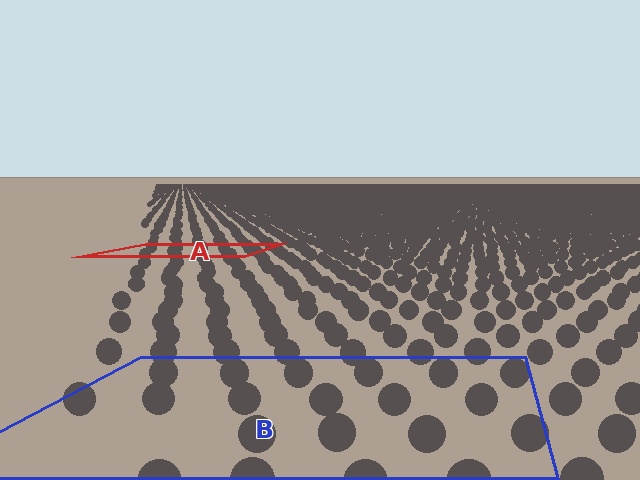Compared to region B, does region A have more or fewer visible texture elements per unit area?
Region A has more texture elements per unit area — they are packed more densely because it is farther away.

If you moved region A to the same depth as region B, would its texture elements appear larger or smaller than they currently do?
They would appear larger. At a closer depth, the same texture elements are projected at a bigger on-screen size.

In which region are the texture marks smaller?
The texture marks are smaller in region A, because it is farther away.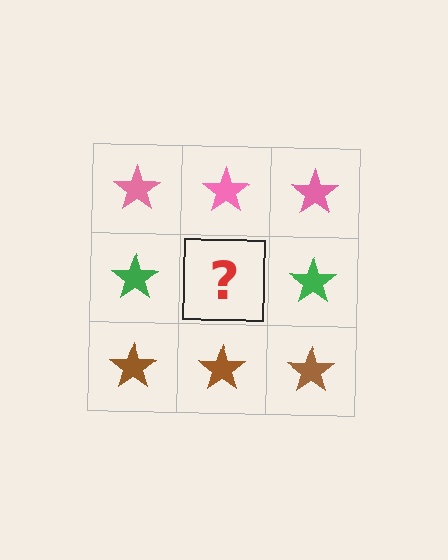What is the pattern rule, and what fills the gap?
The rule is that each row has a consistent color. The gap should be filled with a green star.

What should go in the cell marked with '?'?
The missing cell should contain a green star.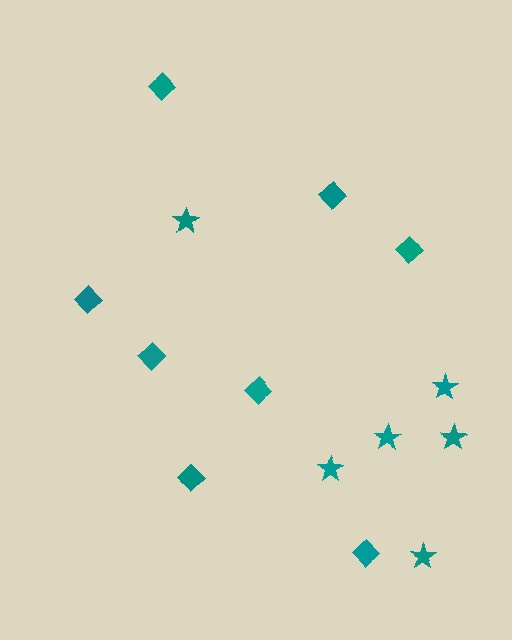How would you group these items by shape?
There are 2 groups: one group of diamonds (8) and one group of stars (6).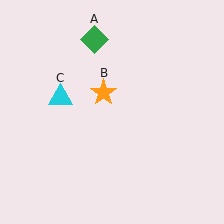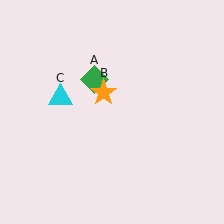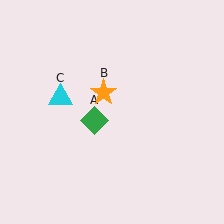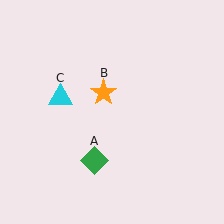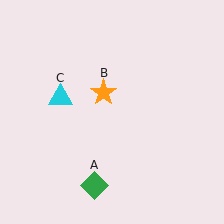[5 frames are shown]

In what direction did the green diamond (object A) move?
The green diamond (object A) moved down.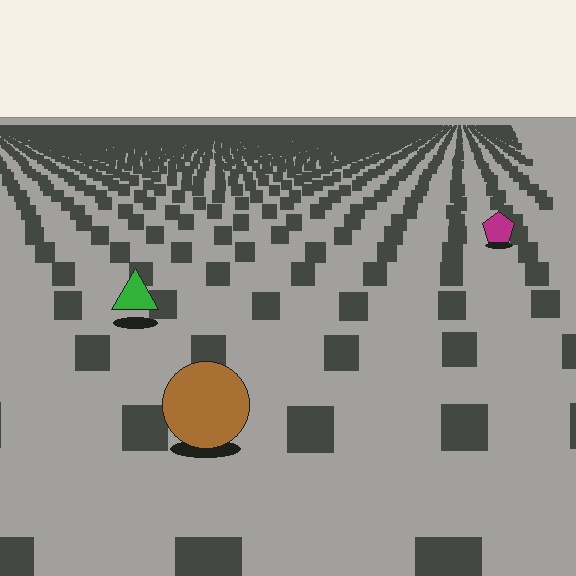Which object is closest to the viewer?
The brown circle is closest. The texture marks near it are larger and more spread out.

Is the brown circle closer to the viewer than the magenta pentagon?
Yes. The brown circle is closer — you can tell from the texture gradient: the ground texture is coarser near it.